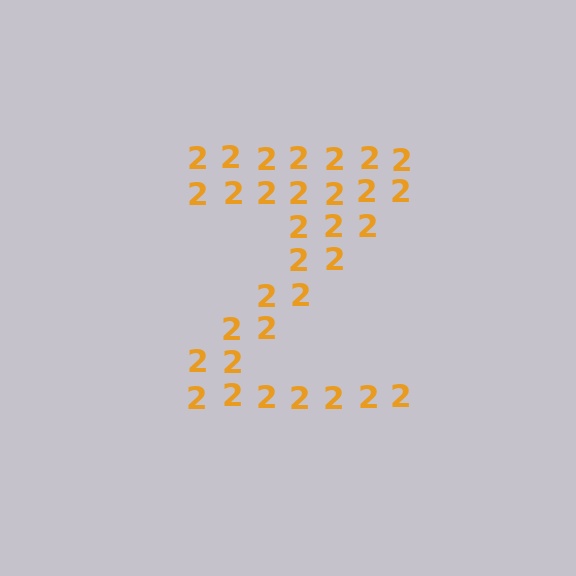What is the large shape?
The large shape is the letter Z.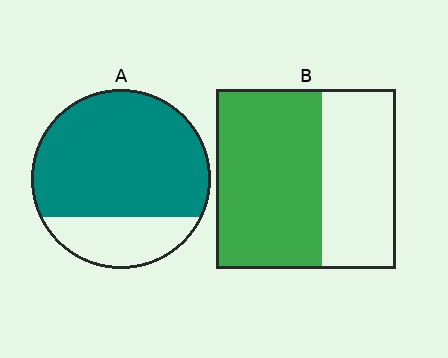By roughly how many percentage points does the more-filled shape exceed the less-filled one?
By roughly 15 percentage points (A over B).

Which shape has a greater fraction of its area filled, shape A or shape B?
Shape A.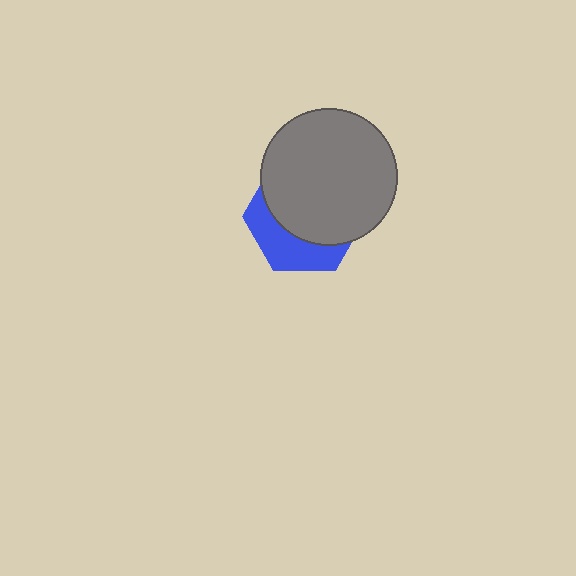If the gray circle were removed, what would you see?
You would see the complete blue hexagon.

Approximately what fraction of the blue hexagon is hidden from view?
Roughly 65% of the blue hexagon is hidden behind the gray circle.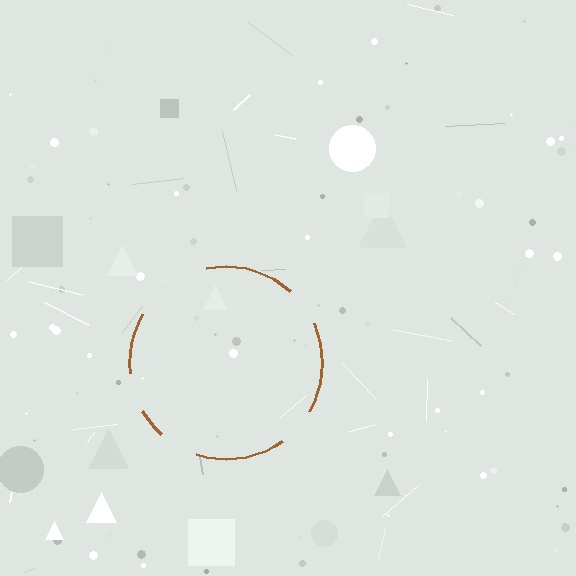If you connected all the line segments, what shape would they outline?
They would outline a circle.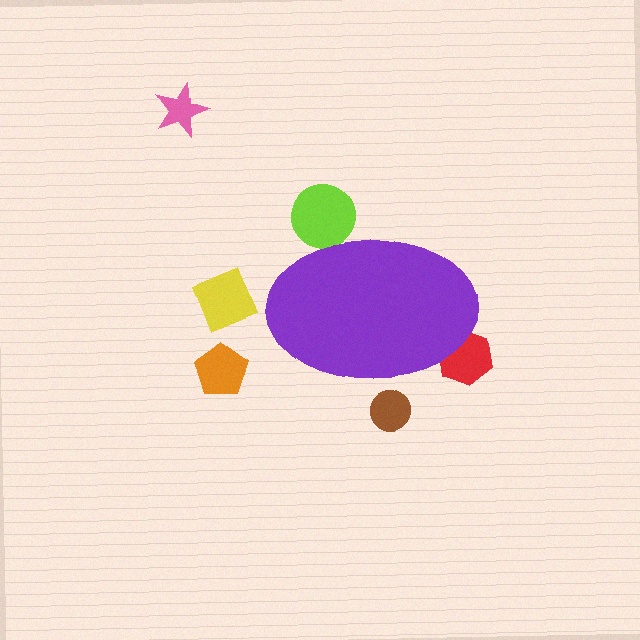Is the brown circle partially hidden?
Yes, the brown circle is partially hidden behind the purple ellipse.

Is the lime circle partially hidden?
Yes, the lime circle is partially hidden behind the purple ellipse.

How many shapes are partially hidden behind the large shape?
3 shapes are partially hidden.